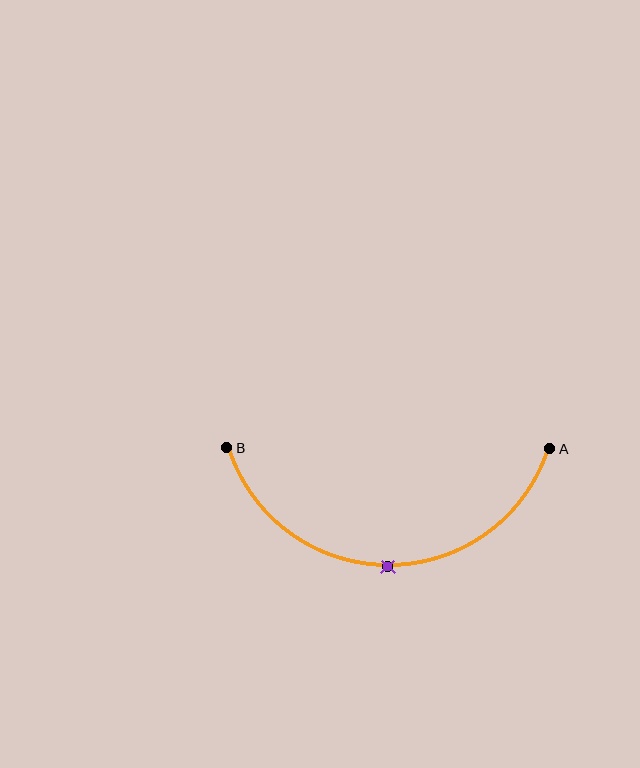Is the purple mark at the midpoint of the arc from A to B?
Yes. The purple mark lies on the arc at equal arc-length from both A and B — it is the arc midpoint.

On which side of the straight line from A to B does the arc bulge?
The arc bulges below the straight line connecting A and B.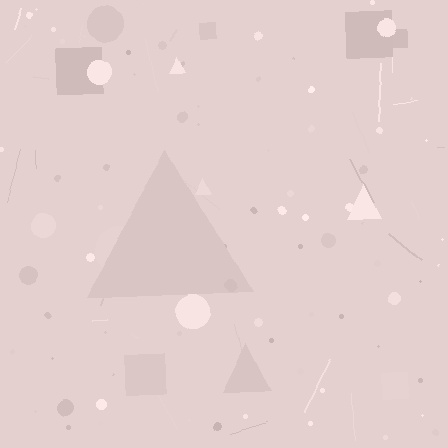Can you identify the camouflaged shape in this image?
The camouflaged shape is a triangle.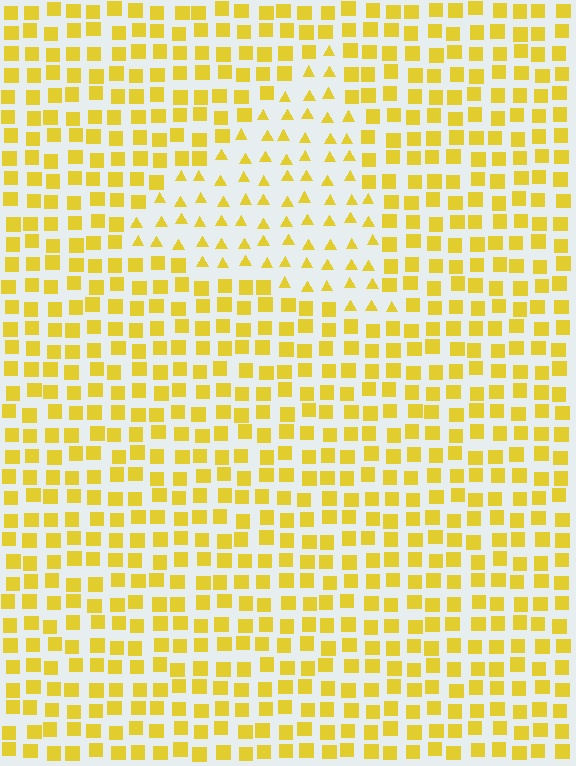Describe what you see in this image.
The image is filled with small yellow elements arranged in a uniform grid. A triangle-shaped region contains triangles, while the surrounding area contains squares. The boundary is defined purely by the change in element shape.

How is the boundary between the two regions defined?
The boundary is defined by a change in element shape: triangles inside vs. squares outside. All elements share the same color and spacing.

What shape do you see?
I see a triangle.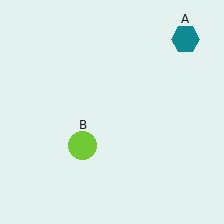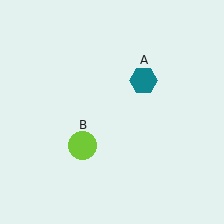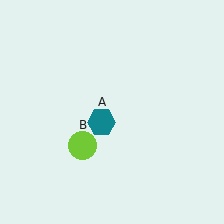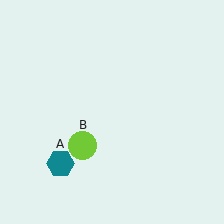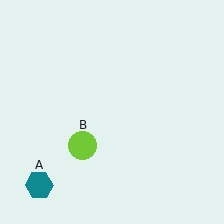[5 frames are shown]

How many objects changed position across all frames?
1 object changed position: teal hexagon (object A).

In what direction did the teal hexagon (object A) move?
The teal hexagon (object A) moved down and to the left.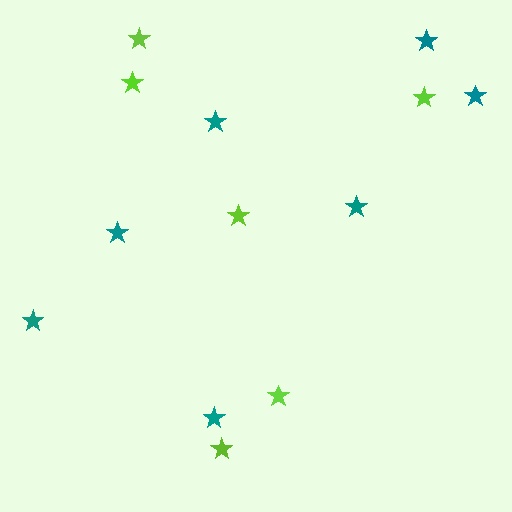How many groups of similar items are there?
There are 2 groups: one group of teal stars (7) and one group of lime stars (6).